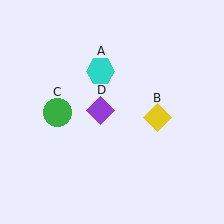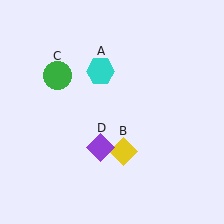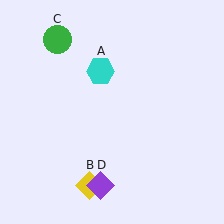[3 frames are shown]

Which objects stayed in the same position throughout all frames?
Cyan hexagon (object A) remained stationary.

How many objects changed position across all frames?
3 objects changed position: yellow diamond (object B), green circle (object C), purple diamond (object D).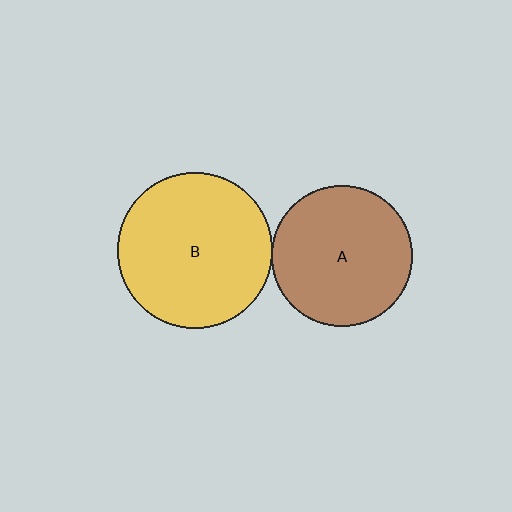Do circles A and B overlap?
Yes.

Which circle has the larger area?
Circle B (yellow).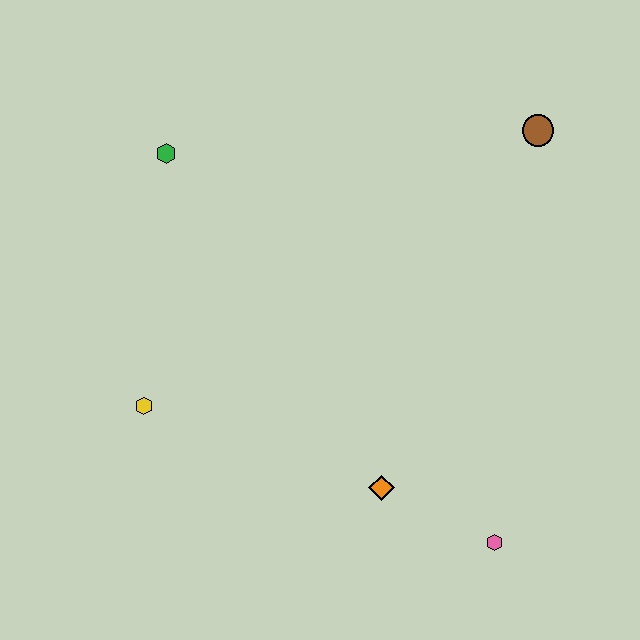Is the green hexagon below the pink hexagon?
No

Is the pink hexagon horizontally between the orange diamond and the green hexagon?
No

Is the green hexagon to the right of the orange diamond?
No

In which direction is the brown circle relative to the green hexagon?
The brown circle is to the right of the green hexagon.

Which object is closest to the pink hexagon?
The orange diamond is closest to the pink hexagon.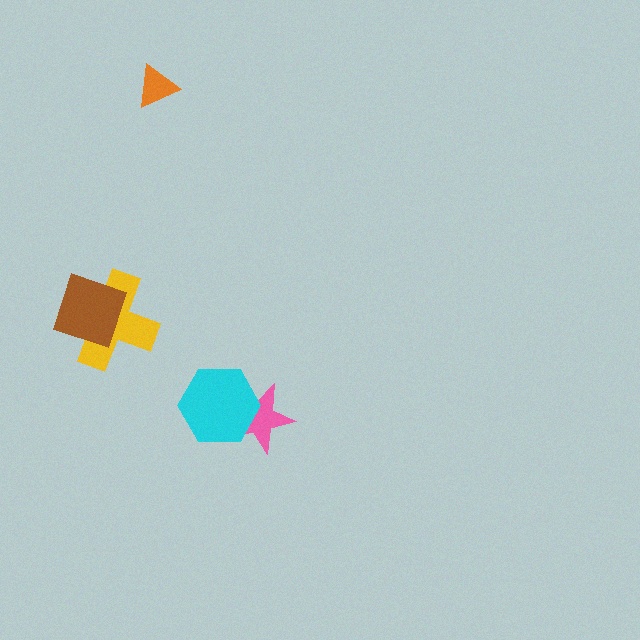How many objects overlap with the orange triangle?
0 objects overlap with the orange triangle.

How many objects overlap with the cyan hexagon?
1 object overlaps with the cyan hexagon.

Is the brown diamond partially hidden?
No, no other shape covers it.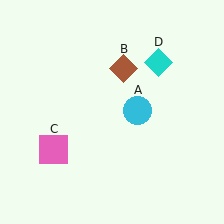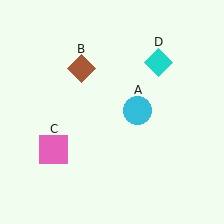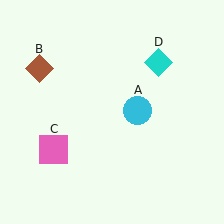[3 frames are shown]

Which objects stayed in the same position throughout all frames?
Cyan circle (object A) and pink square (object C) and cyan diamond (object D) remained stationary.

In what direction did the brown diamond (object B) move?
The brown diamond (object B) moved left.